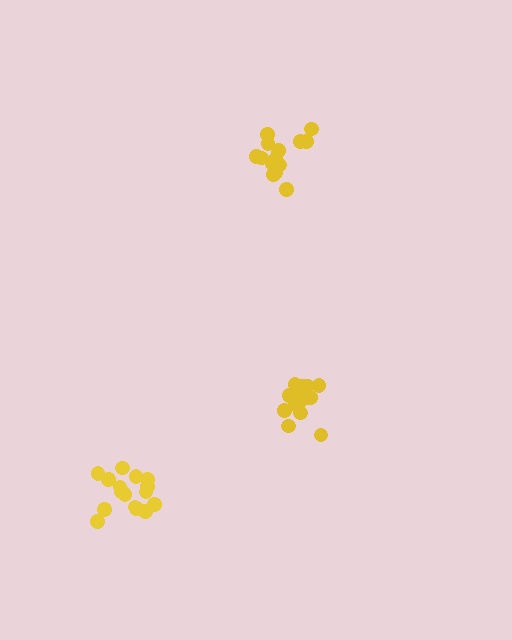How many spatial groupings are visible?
There are 3 spatial groupings.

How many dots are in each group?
Group 1: 15 dots, Group 2: 16 dots, Group 3: 14 dots (45 total).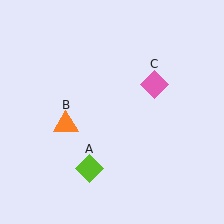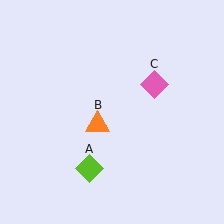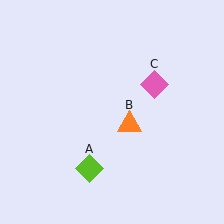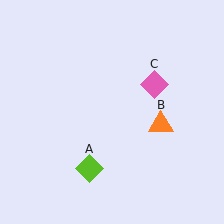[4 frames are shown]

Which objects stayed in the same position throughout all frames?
Lime diamond (object A) and pink diamond (object C) remained stationary.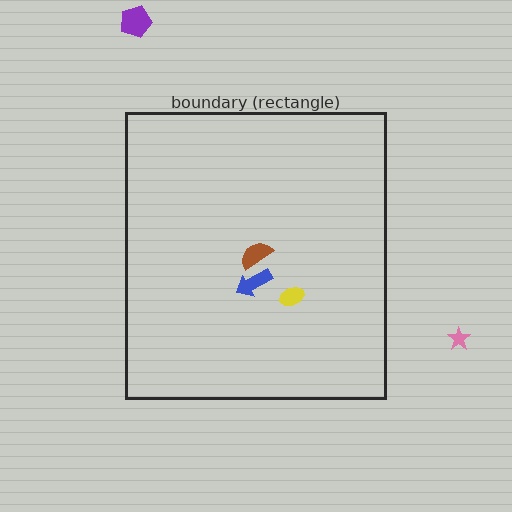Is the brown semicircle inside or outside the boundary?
Inside.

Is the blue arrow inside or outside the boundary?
Inside.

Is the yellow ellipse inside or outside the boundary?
Inside.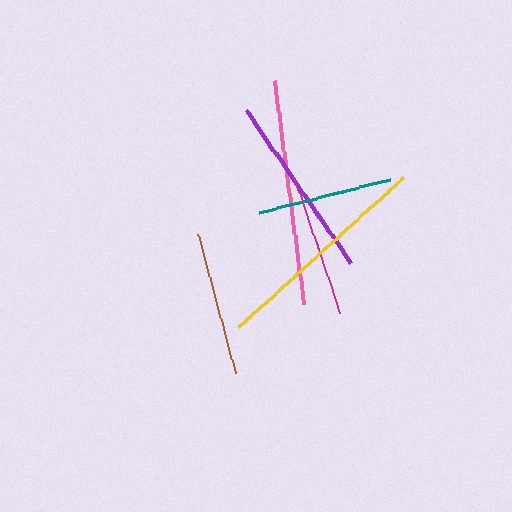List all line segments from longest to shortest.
From longest to shortest: pink, yellow, purple, brown, magenta, teal.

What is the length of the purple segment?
The purple segment is approximately 186 pixels long.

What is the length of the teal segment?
The teal segment is approximately 135 pixels long.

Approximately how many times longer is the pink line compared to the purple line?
The pink line is approximately 1.2 times the length of the purple line.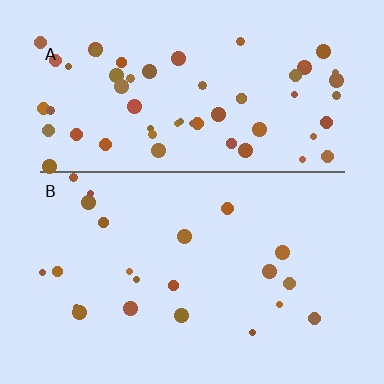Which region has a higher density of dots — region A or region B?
A (the top).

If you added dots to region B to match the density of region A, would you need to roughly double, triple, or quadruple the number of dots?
Approximately triple.